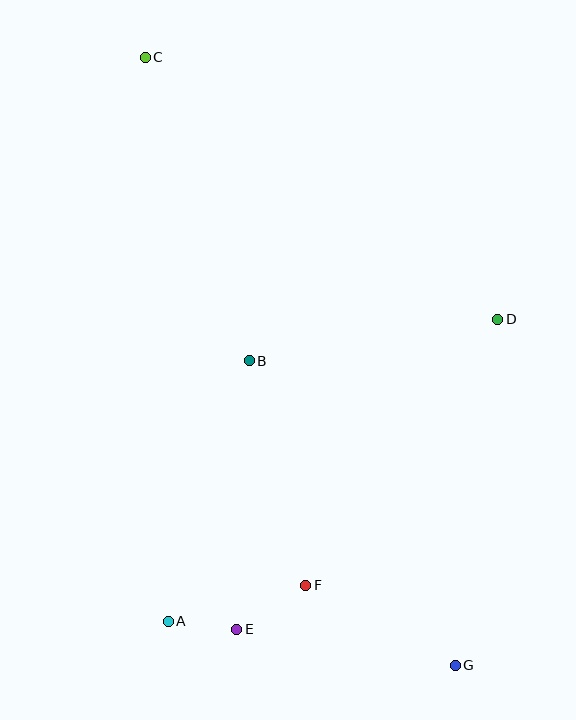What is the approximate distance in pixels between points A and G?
The distance between A and G is approximately 290 pixels.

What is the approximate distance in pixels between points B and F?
The distance between B and F is approximately 231 pixels.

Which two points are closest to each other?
Points A and E are closest to each other.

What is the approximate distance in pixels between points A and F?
The distance between A and F is approximately 142 pixels.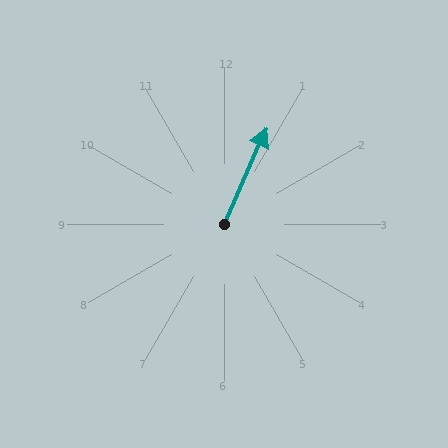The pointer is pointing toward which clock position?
Roughly 1 o'clock.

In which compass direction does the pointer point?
Northeast.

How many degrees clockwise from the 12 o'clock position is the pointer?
Approximately 24 degrees.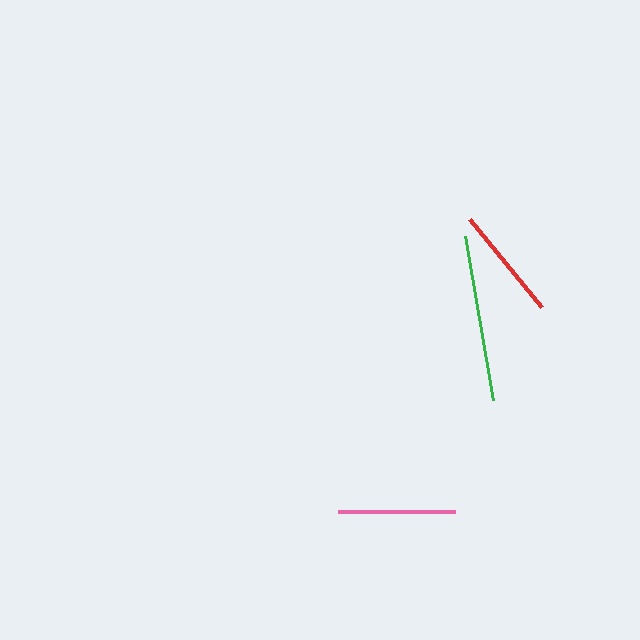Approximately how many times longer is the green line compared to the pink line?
The green line is approximately 1.4 times the length of the pink line.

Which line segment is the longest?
The green line is the longest at approximately 167 pixels.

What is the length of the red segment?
The red segment is approximately 114 pixels long.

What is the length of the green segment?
The green segment is approximately 167 pixels long.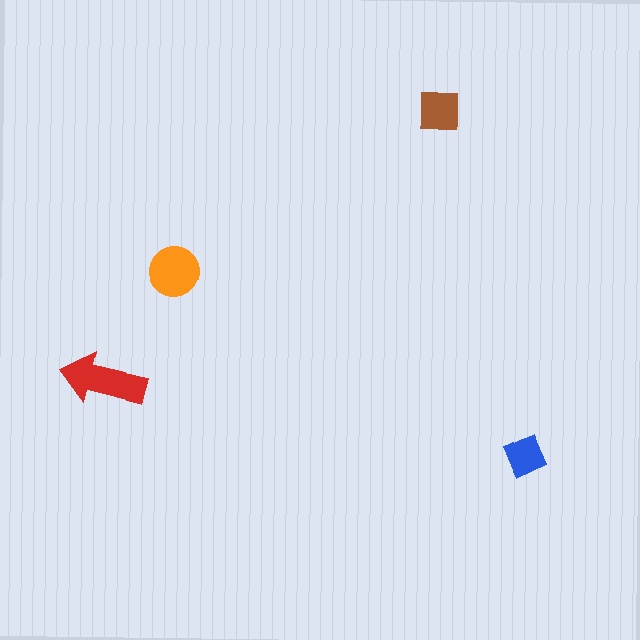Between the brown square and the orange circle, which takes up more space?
The orange circle.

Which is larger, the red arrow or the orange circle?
The red arrow.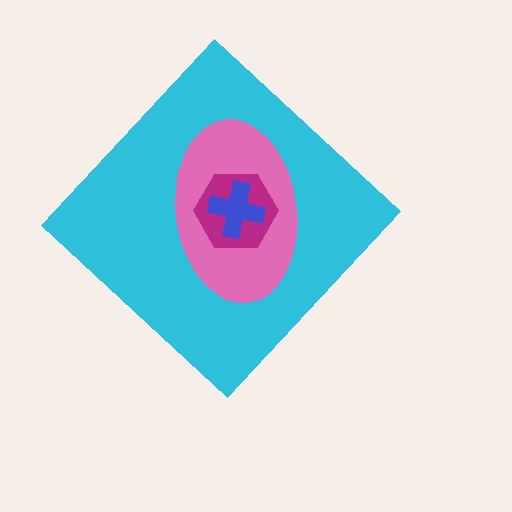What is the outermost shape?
The cyan diamond.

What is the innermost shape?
The blue cross.